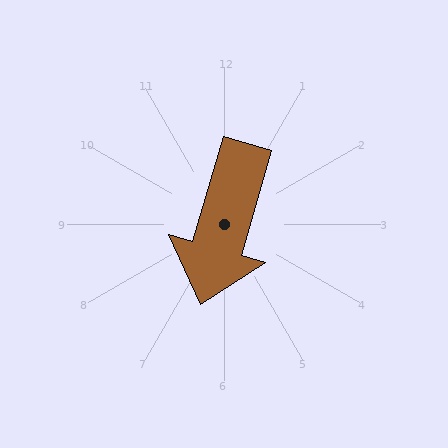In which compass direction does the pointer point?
South.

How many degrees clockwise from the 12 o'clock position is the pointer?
Approximately 196 degrees.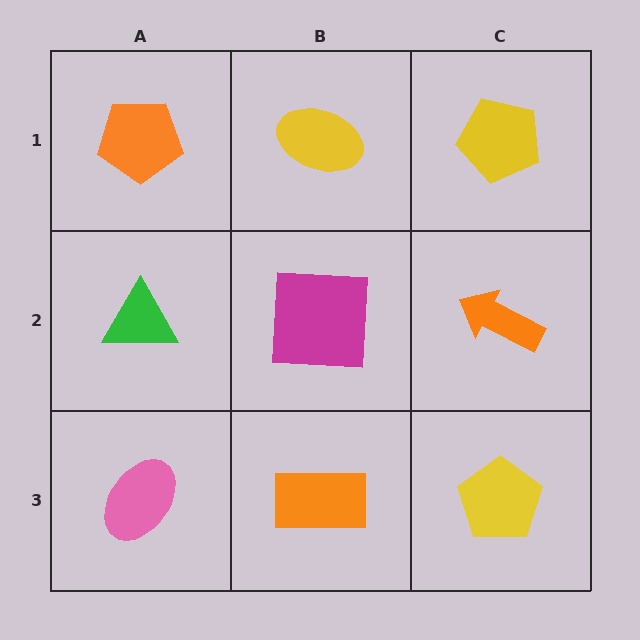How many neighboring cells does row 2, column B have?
4.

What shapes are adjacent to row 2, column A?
An orange pentagon (row 1, column A), a pink ellipse (row 3, column A), a magenta square (row 2, column B).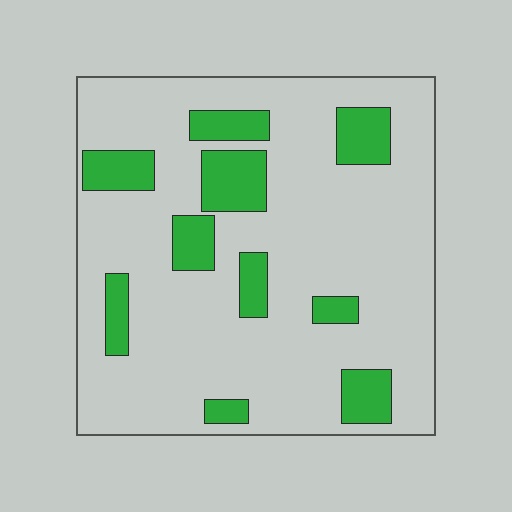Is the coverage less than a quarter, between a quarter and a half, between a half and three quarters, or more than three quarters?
Less than a quarter.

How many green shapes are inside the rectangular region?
10.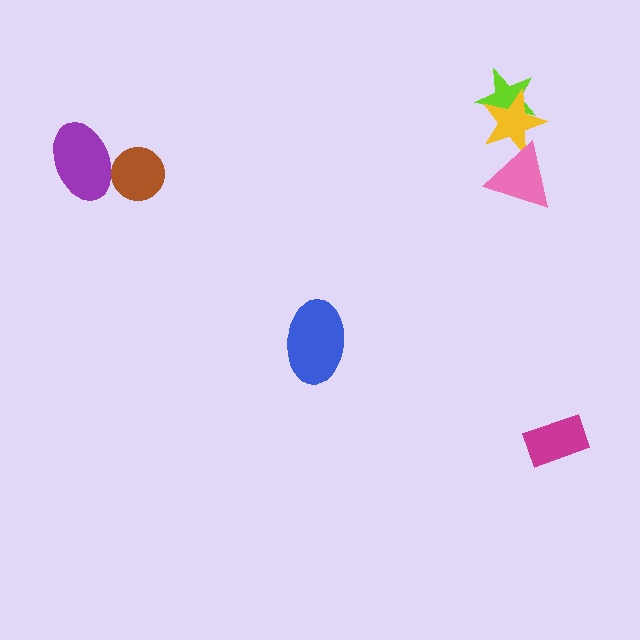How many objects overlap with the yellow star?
2 objects overlap with the yellow star.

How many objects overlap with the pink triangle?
1 object overlaps with the pink triangle.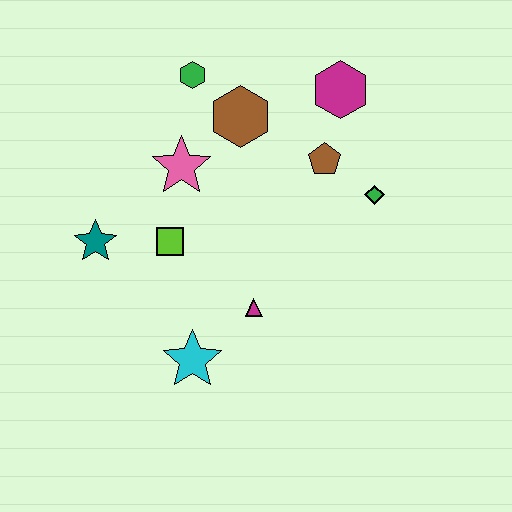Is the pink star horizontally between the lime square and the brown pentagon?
Yes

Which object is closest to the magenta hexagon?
The brown pentagon is closest to the magenta hexagon.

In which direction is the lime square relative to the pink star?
The lime square is below the pink star.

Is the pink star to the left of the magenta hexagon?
Yes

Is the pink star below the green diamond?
No